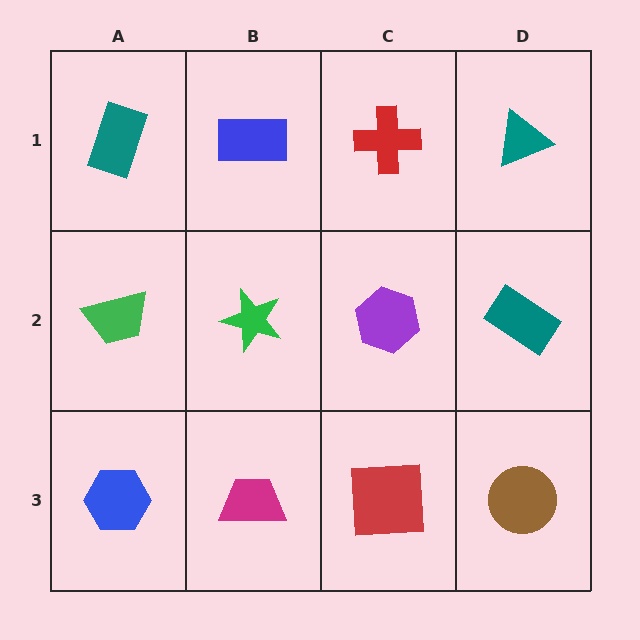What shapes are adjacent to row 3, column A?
A green trapezoid (row 2, column A), a magenta trapezoid (row 3, column B).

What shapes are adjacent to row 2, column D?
A teal triangle (row 1, column D), a brown circle (row 3, column D), a purple hexagon (row 2, column C).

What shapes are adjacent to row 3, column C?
A purple hexagon (row 2, column C), a magenta trapezoid (row 3, column B), a brown circle (row 3, column D).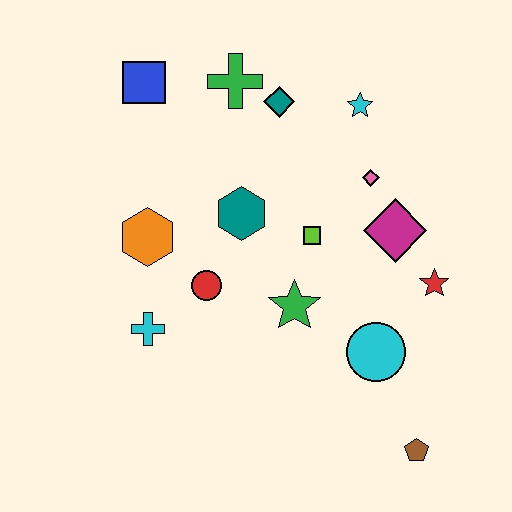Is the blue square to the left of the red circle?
Yes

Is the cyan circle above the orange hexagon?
No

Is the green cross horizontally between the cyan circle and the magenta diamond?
No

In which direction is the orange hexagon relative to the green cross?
The orange hexagon is below the green cross.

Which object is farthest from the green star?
The blue square is farthest from the green star.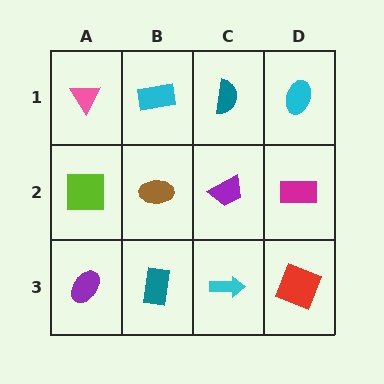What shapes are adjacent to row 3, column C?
A purple trapezoid (row 2, column C), a teal rectangle (row 3, column B), a red square (row 3, column D).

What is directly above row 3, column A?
A lime square.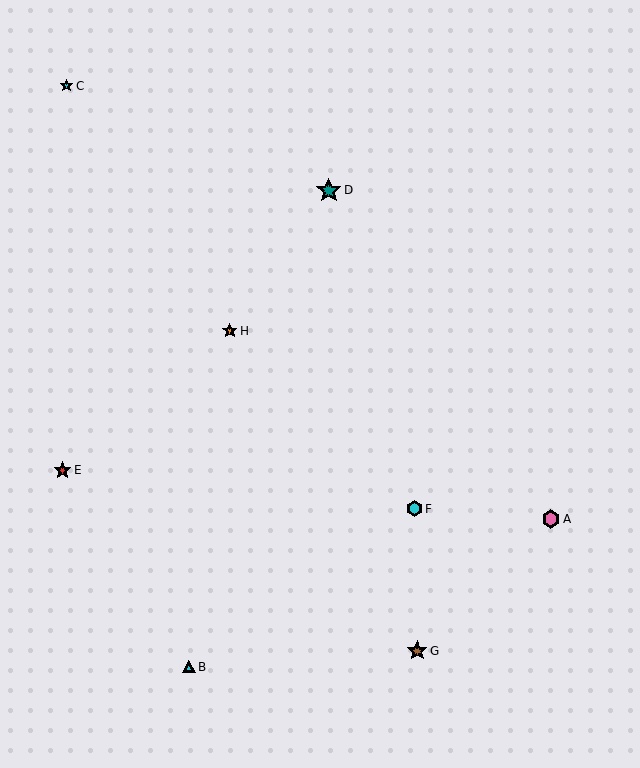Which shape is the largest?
The teal star (labeled D) is the largest.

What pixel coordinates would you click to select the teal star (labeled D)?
Click at (329, 190) to select the teal star D.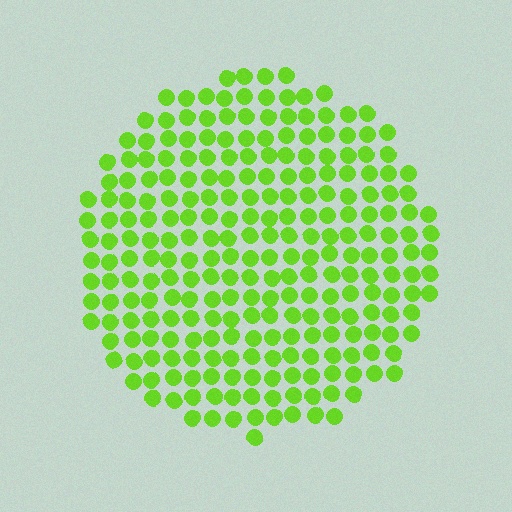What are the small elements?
The small elements are circles.